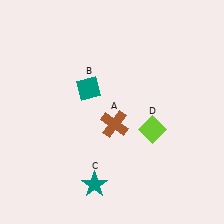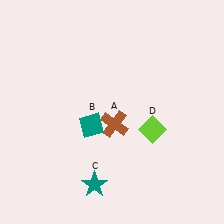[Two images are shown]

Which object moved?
The teal diamond (B) moved down.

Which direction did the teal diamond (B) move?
The teal diamond (B) moved down.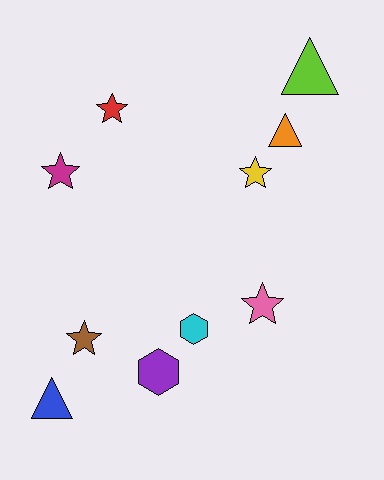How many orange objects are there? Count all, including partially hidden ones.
There is 1 orange object.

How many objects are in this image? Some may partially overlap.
There are 10 objects.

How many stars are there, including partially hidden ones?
There are 5 stars.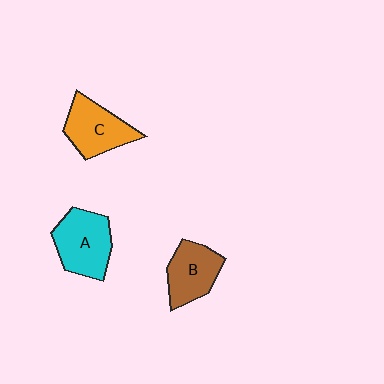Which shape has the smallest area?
Shape B (brown).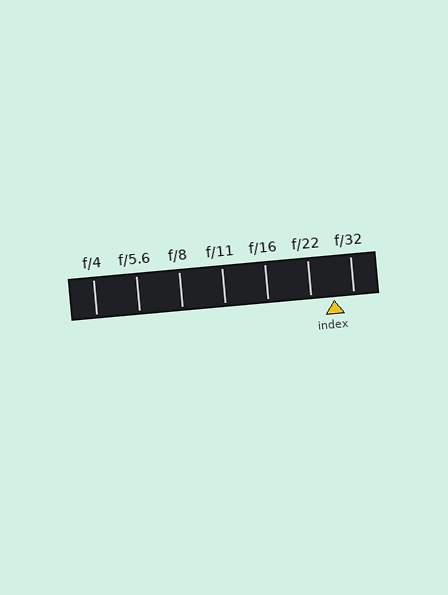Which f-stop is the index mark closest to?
The index mark is closest to f/32.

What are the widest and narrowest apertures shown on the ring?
The widest aperture shown is f/4 and the narrowest is f/32.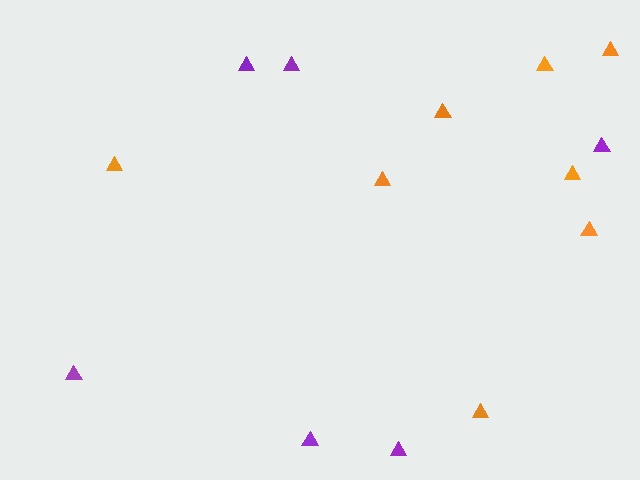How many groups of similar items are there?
There are 2 groups: one group of orange triangles (8) and one group of purple triangles (6).